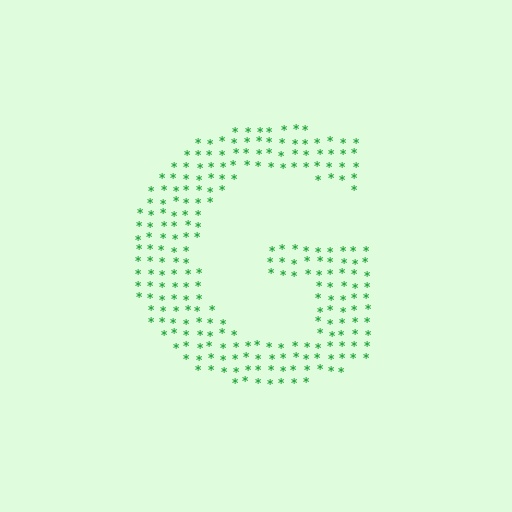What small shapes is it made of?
It is made of small asterisks.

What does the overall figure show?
The overall figure shows the letter G.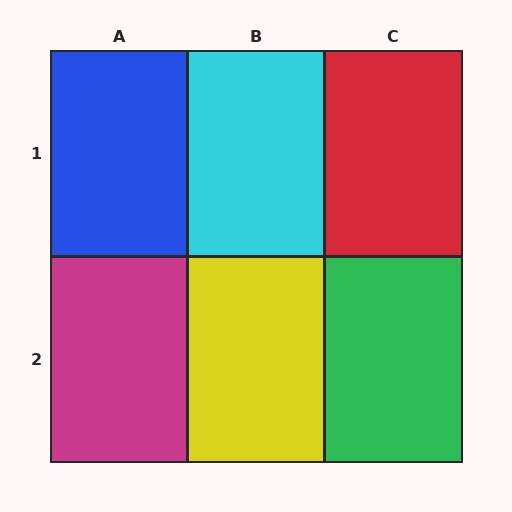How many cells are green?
1 cell is green.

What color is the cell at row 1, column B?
Cyan.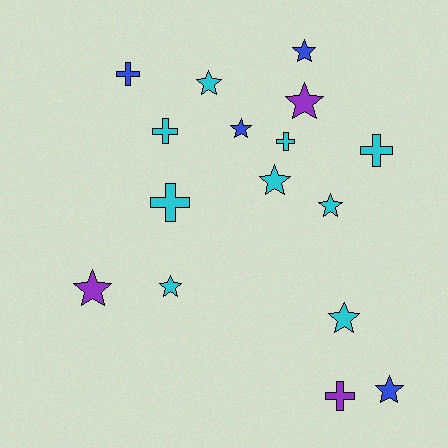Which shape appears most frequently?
Star, with 10 objects.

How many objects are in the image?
There are 16 objects.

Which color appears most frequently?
Cyan, with 9 objects.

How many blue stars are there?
There are 3 blue stars.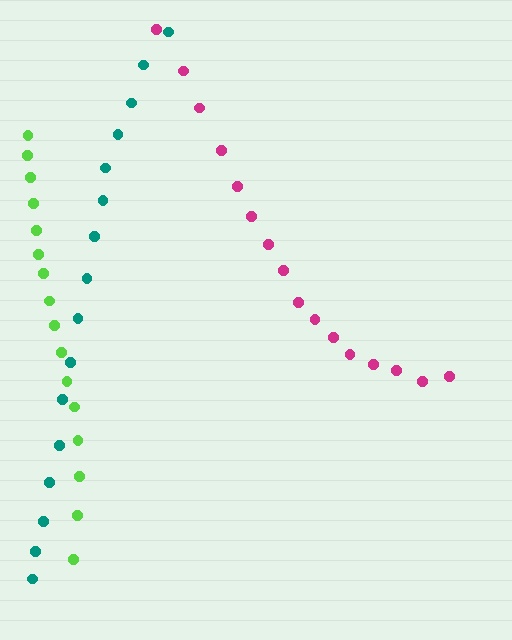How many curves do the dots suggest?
There are 3 distinct paths.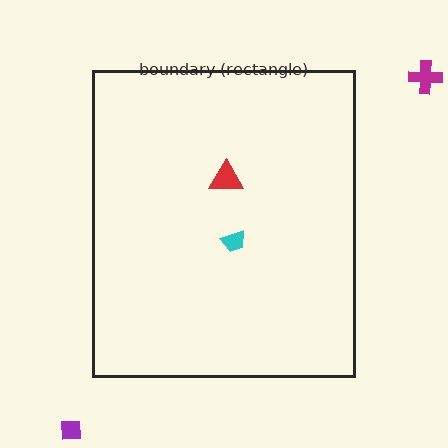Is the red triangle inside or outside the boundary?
Inside.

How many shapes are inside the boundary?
2 inside, 2 outside.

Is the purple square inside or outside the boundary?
Outside.